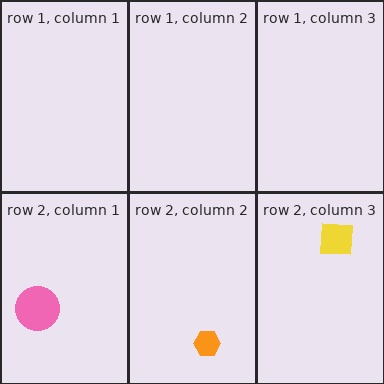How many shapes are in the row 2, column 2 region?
1.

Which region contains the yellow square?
The row 2, column 3 region.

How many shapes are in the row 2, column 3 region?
1.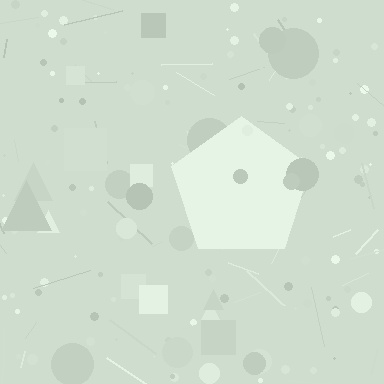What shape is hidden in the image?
A pentagon is hidden in the image.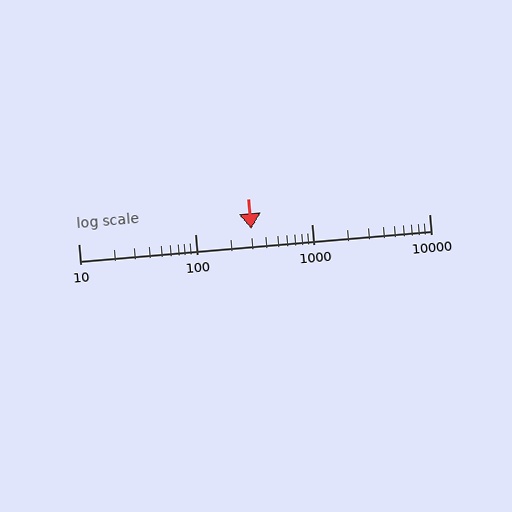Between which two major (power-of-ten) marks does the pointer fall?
The pointer is between 100 and 1000.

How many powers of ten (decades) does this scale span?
The scale spans 3 decades, from 10 to 10000.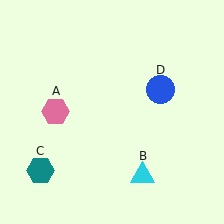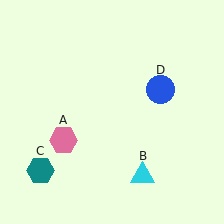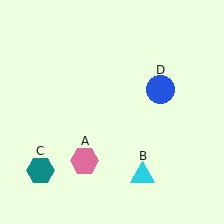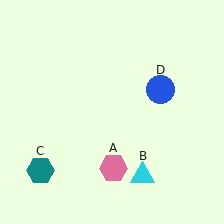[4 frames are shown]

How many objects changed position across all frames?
1 object changed position: pink hexagon (object A).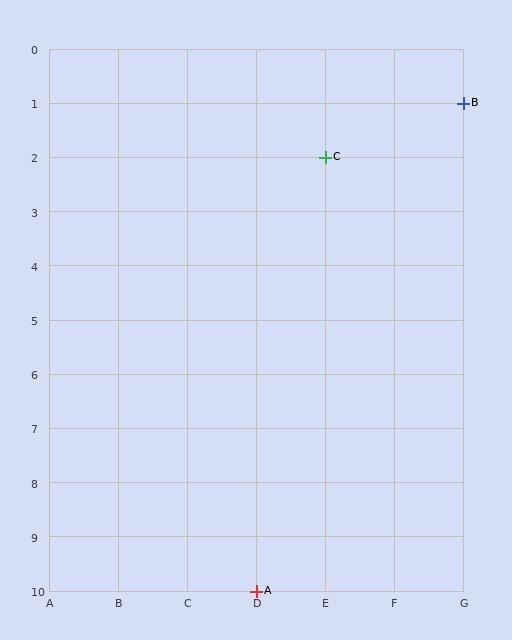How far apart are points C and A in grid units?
Points C and A are 1 column and 8 rows apart (about 8.1 grid units diagonally).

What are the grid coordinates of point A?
Point A is at grid coordinates (D, 10).